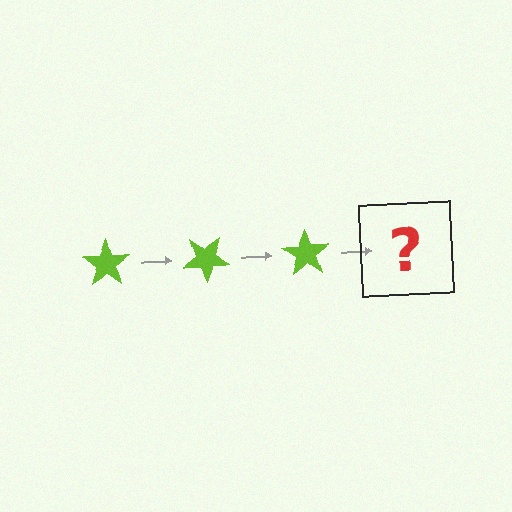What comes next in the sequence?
The next element should be a lime star rotated 105 degrees.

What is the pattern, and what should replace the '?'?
The pattern is that the star rotates 35 degrees each step. The '?' should be a lime star rotated 105 degrees.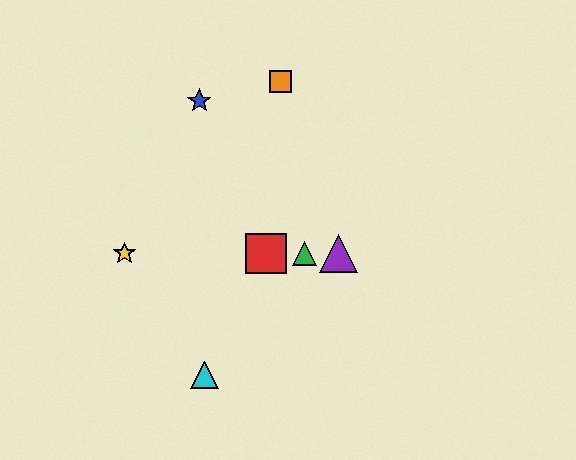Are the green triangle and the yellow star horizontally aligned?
Yes, both are at y≈253.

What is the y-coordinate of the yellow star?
The yellow star is at y≈253.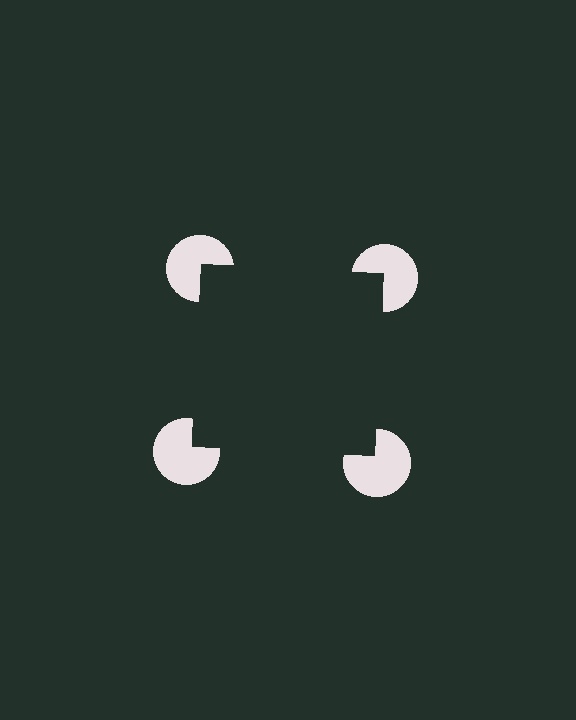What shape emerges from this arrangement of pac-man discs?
An illusory square — its edges are inferred from the aligned wedge cuts in the pac-man discs, not physically drawn.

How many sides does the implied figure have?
4 sides.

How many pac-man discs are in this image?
There are 4 — one at each vertex of the illusory square.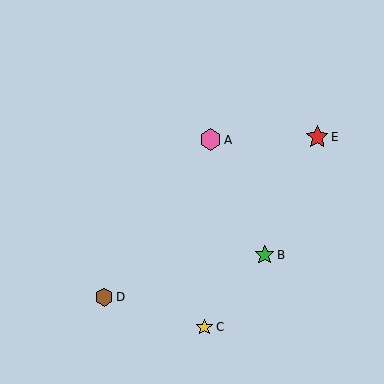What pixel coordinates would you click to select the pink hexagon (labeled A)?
Click at (211, 140) to select the pink hexagon A.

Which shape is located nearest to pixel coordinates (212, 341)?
The yellow star (labeled C) at (204, 327) is nearest to that location.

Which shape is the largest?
The red star (labeled E) is the largest.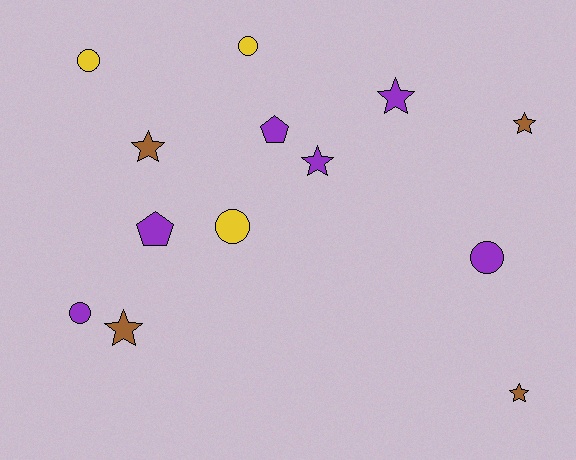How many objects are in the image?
There are 13 objects.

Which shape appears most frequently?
Star, with 6 objects.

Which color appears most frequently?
Purple, with 6 objects.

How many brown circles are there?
There are no brown circles.